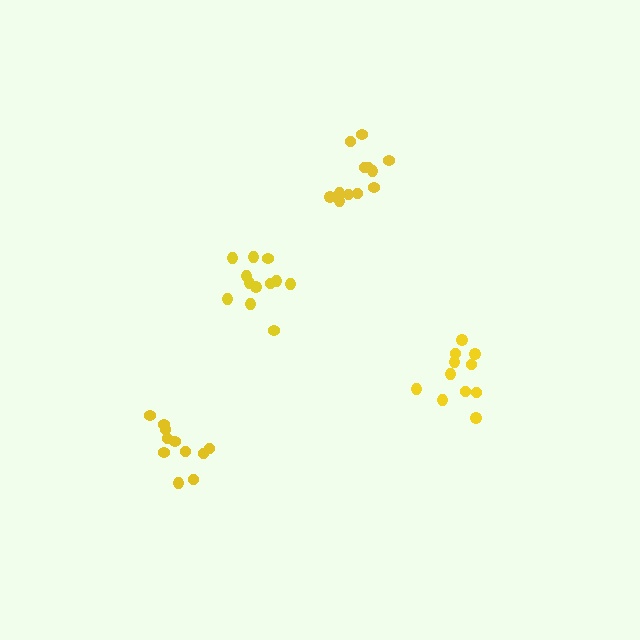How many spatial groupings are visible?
There are 4 spatial groupings.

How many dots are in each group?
Group 1: 11 dots, Group 2: 12 dots, Group 3: 12 dots, Group 4: 11 dots (46 total).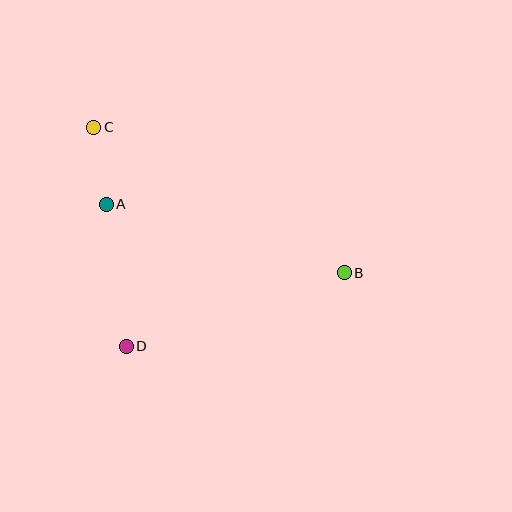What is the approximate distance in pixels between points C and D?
The distance between C and D is approximately 221 pixels.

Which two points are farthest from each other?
Points B and C are farthest from each other.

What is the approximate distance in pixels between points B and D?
The distance between B and D is approximately 230 pixels.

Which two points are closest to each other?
Points A and C are closest to each other.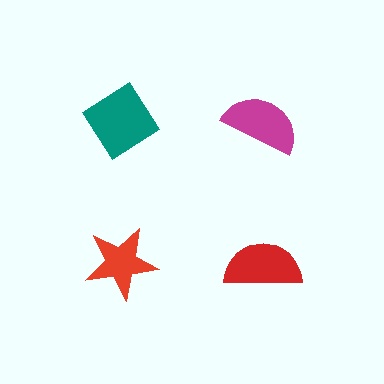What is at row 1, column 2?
A magenta semicircle.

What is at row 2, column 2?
A red semicircle.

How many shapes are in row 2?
2 shapes.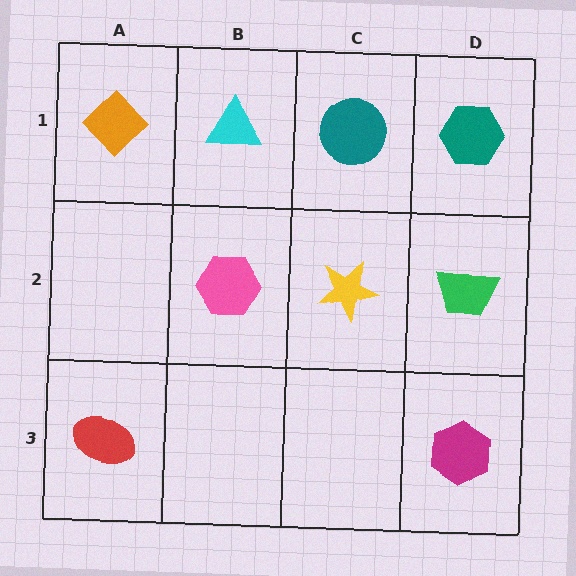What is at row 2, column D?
A green trapezoid.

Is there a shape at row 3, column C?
No, that cell is empty.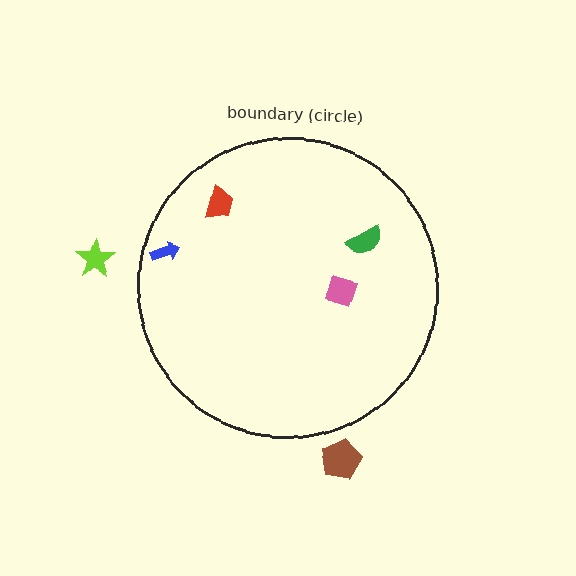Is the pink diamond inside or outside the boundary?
Inside.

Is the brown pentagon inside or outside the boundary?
Outside.